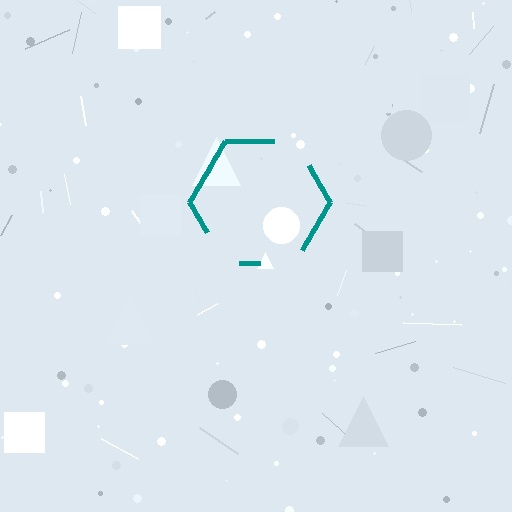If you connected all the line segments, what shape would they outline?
They would outline a hexagon.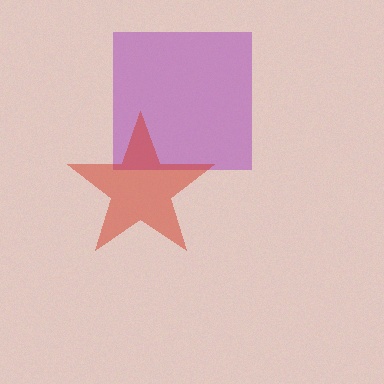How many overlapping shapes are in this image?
There are 2 overlapping shapes in the image.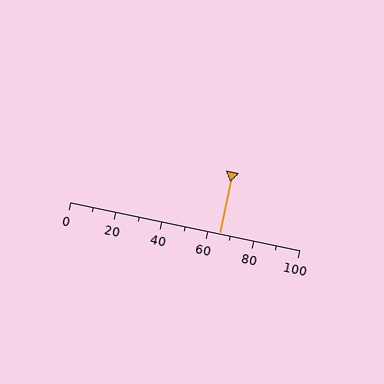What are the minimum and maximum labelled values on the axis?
The axis runs from 0 to 100.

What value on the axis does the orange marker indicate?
The marker indicates approximately 65.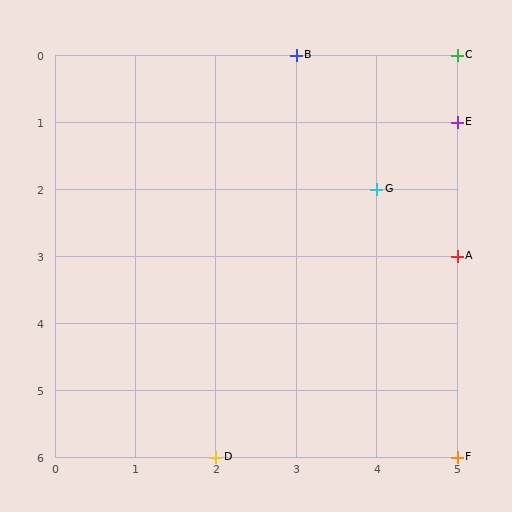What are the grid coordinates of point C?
Point C is at grid coordinates (5, 0).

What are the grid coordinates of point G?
Point G is at grid coordinates (4, 2).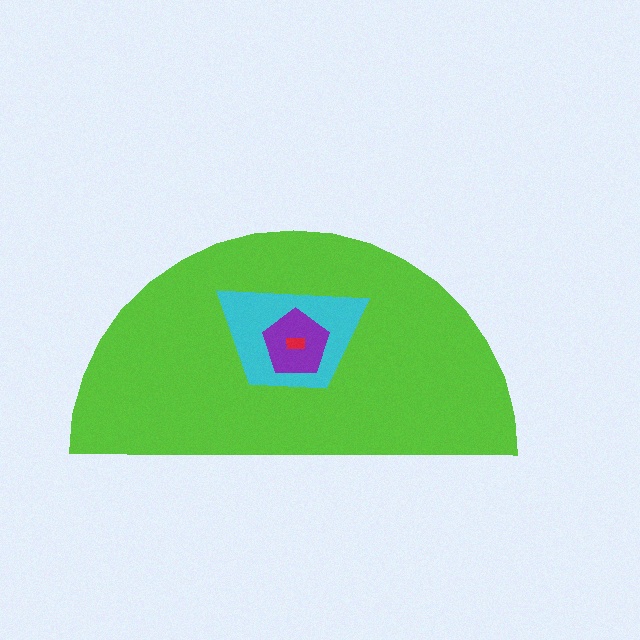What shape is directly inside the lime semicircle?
The cyan trapezoid.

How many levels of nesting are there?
4.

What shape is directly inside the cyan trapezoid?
The purple pentagon.